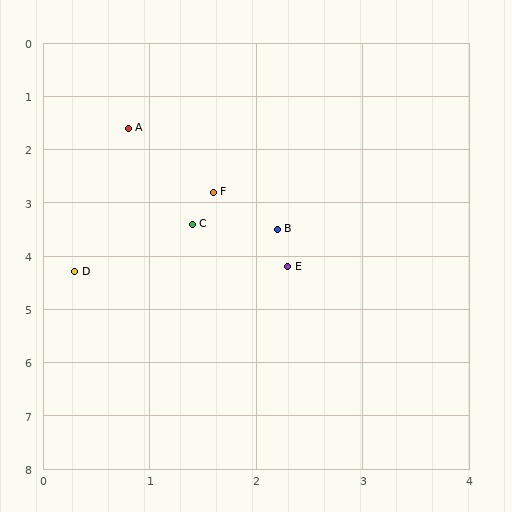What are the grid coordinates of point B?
Point B is at approximately (2.2, 3.5).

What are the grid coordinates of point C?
Point C is at approximately (1.4, 3.4).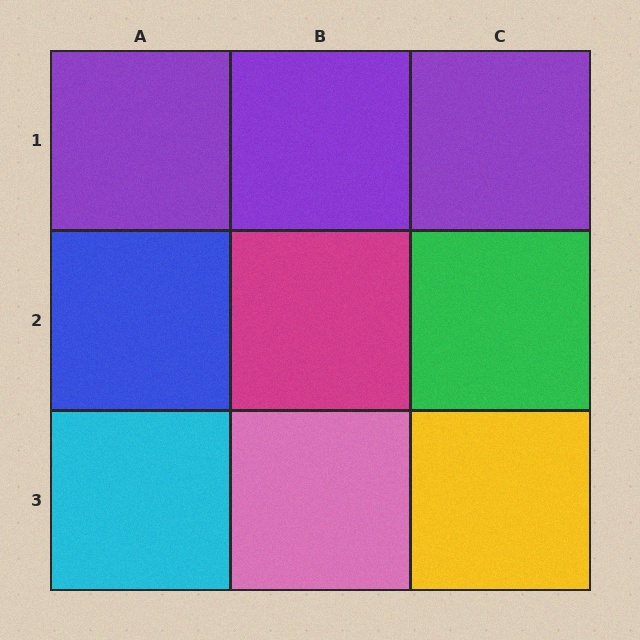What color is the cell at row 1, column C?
Purple.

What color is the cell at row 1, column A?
Purple.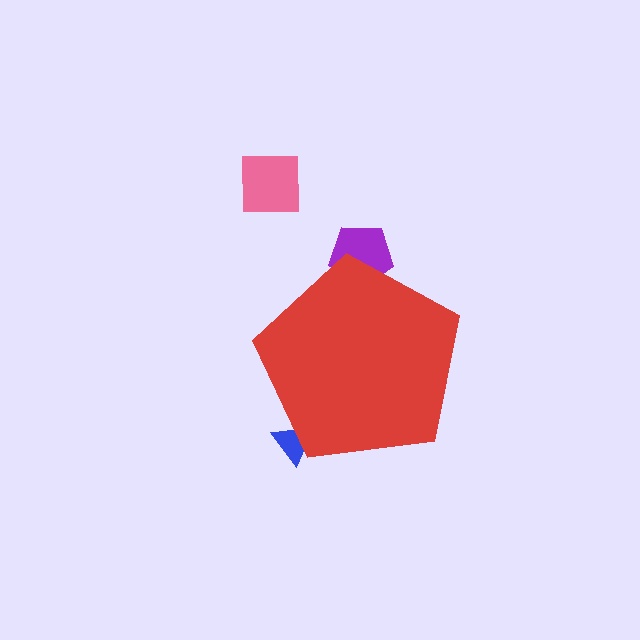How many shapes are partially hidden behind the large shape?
2 shapes are partially hidden.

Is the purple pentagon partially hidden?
Yes, the purple pentagon is partially hidden behind the red pentagon.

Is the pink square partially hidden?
No, the pink square is fully visible.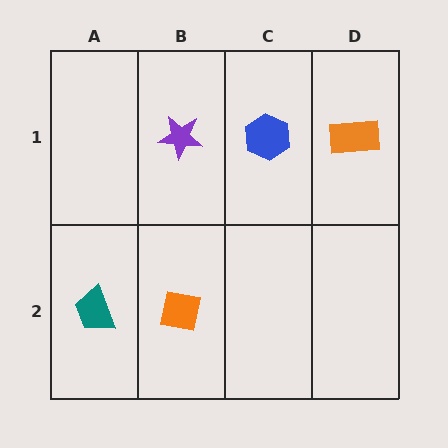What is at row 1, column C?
A blue hexagon.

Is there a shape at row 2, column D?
No, that cell is empty.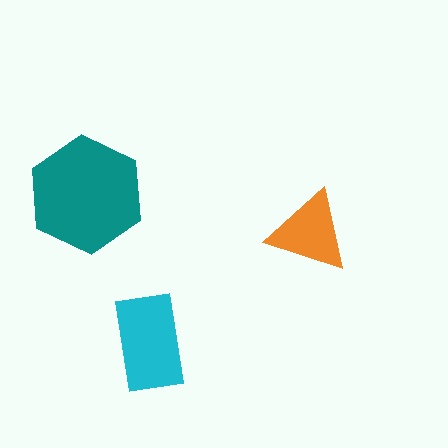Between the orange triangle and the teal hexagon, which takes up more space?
The teal hexagon.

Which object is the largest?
The teal hexagon.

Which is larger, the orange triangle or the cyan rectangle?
The cyan rectangle.